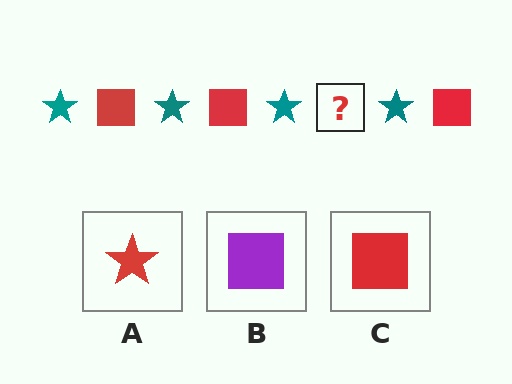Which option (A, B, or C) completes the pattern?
C.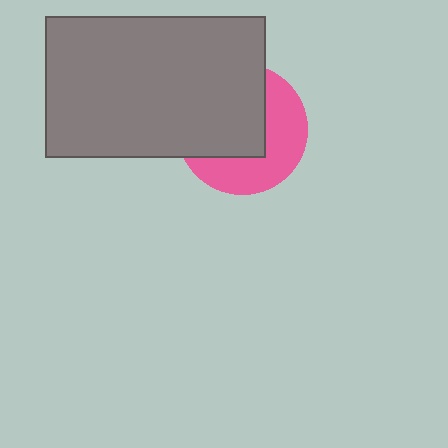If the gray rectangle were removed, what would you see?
You would see the complete pink circle.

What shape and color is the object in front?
The object in front is a gray rectangle.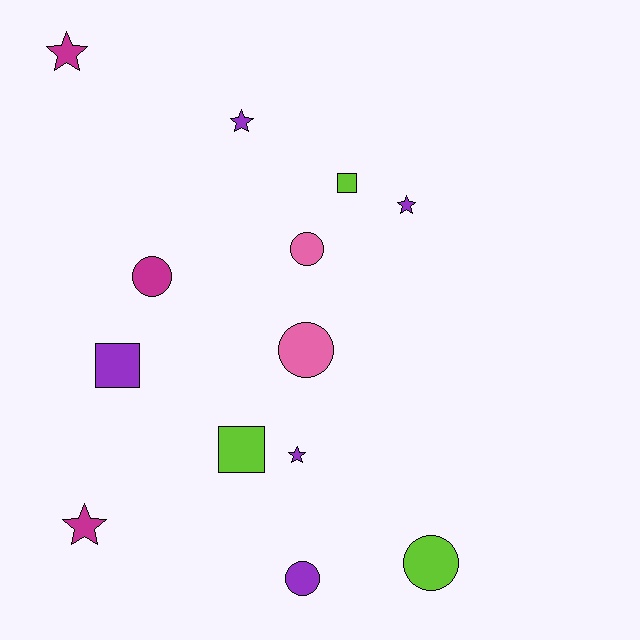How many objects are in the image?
There are 13 objects.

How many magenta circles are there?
There is 1 magenta circle.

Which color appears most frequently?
Purple, with 5 objects.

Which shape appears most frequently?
Circle, with 5 objects.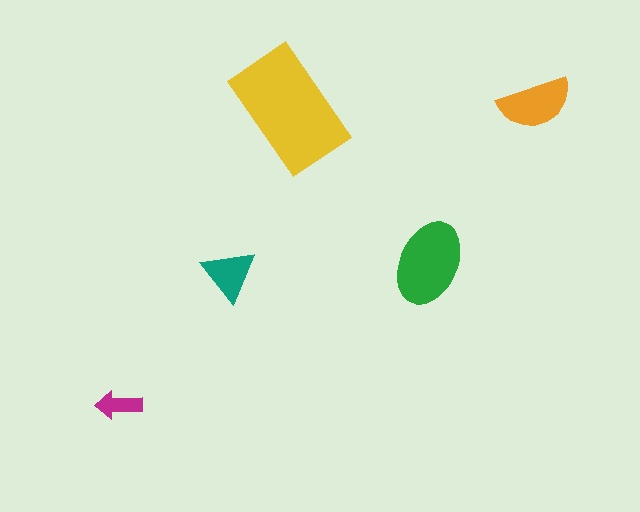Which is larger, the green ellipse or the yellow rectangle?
The yellow rectangle.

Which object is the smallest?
The magenta arrow.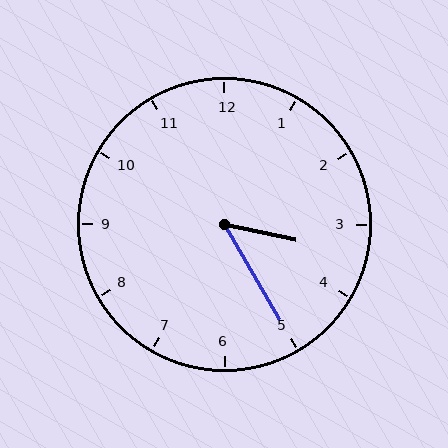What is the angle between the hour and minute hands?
Approximately 48 degrees.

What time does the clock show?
3:25.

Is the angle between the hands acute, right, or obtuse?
It is acute.